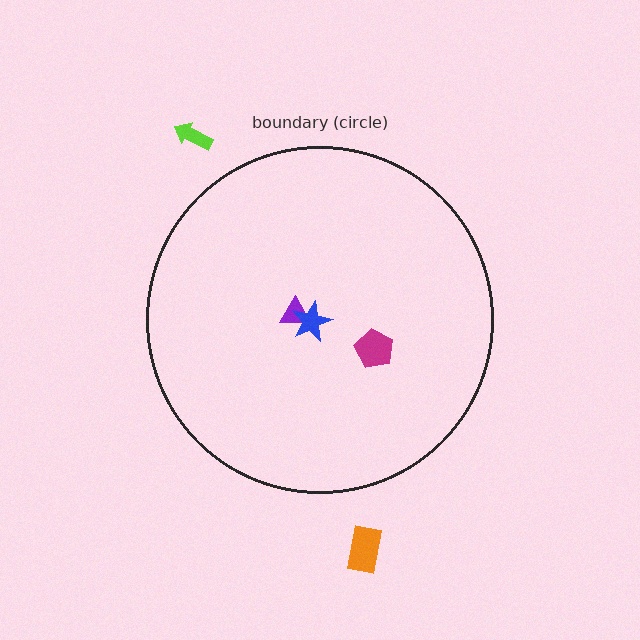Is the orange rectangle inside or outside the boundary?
Outside.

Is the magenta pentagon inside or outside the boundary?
Inside.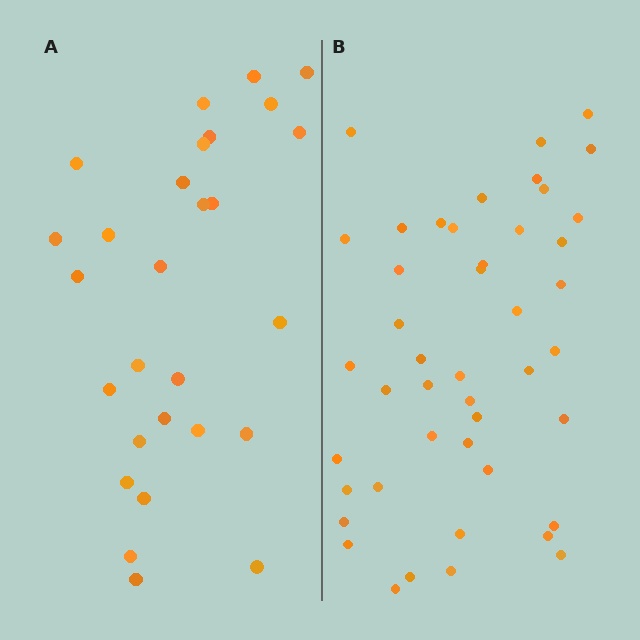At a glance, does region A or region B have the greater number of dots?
Region B (the right region) has more dots.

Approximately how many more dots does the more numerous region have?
Region B has approximately 15 more dots than region A.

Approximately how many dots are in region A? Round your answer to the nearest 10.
About 30 dots. (The exact count is 28, which rounds to 30.)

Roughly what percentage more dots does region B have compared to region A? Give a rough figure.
About 60% more.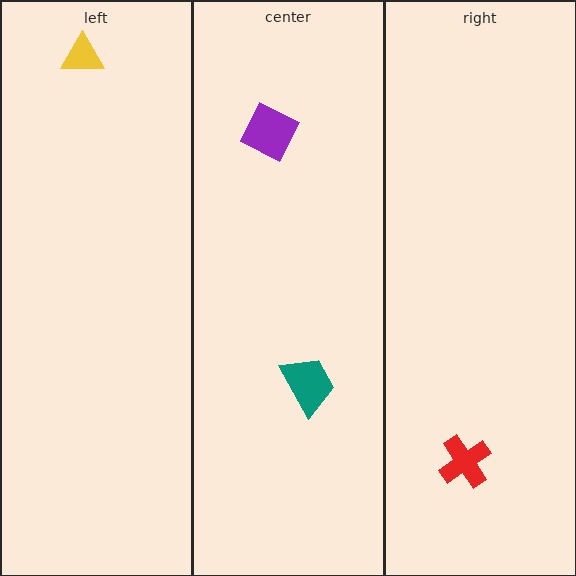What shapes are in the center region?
The teal trapezoid, the purple square.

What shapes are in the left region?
The yellow triangle.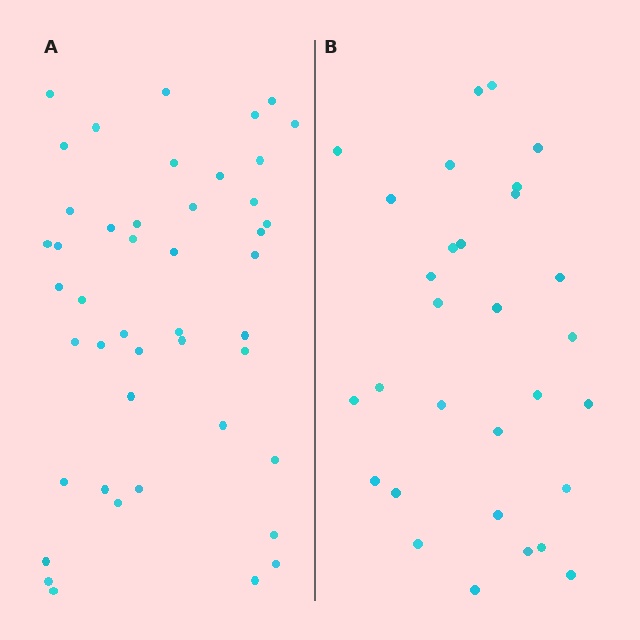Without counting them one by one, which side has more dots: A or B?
Region A (the left region) has more dots.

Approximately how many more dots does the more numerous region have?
Region A has approximately 15 more dots than region B.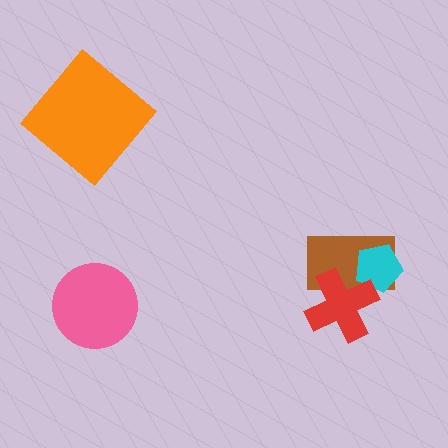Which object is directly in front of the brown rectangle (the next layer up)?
The cyan pentagon is directly in front of the brown rectangle.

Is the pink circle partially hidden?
No, no other shape covers it.